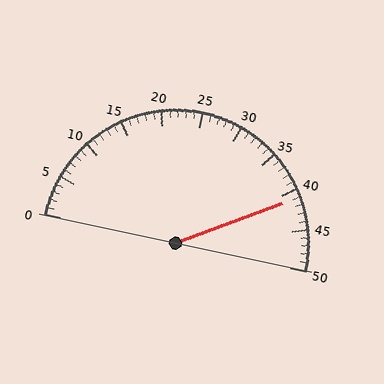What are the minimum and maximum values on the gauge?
The gauge ranges from 0 to 50.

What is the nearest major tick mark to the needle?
The nearest major tick mark is 40.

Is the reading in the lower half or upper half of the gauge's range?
The reading is in the upper half of the range (0 to 50).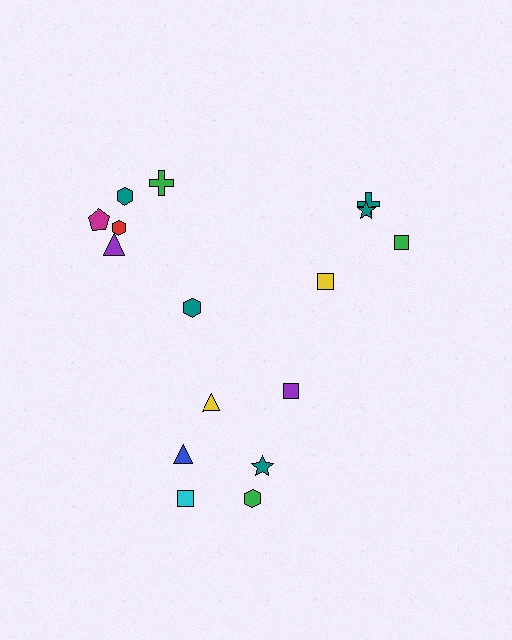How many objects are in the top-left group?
There are 6 objects.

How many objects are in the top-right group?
There are 4 objects.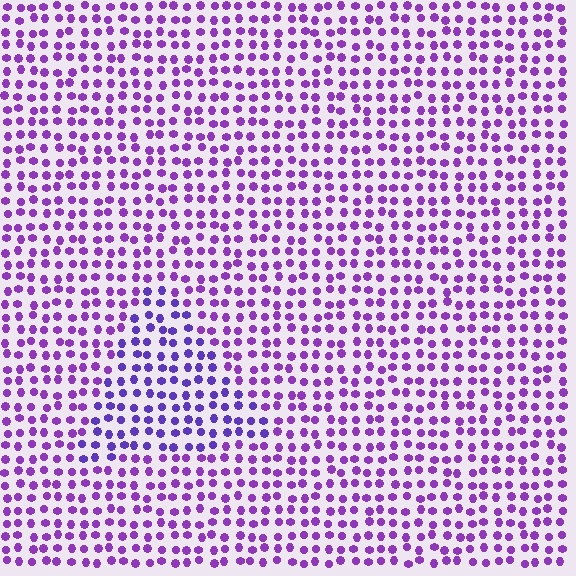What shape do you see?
I see a triangle.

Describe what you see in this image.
The image is filled with small purple elements in a uniform arrangement. A triangle-shaped region is visible where the elements are tinted to a slightly different hue, forming a subtle color boundary.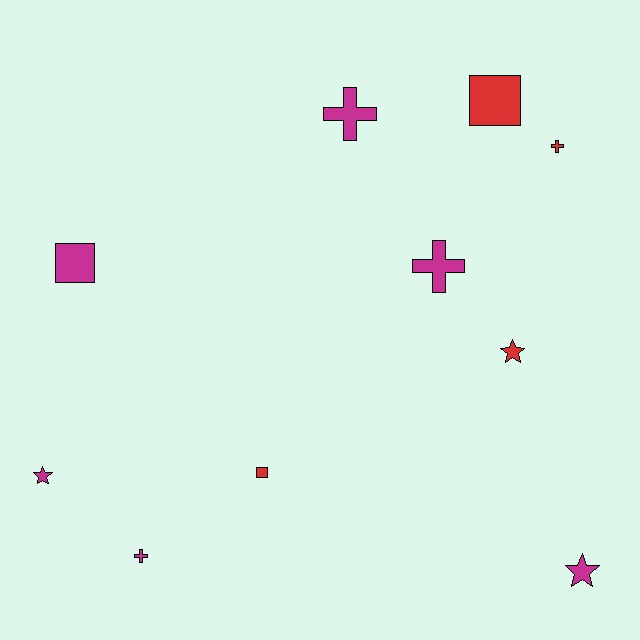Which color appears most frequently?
Magenta, with 6 objects.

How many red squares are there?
There are 2 red squares.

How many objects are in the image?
There are 10 objects.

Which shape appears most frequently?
Cross, with 4 objects.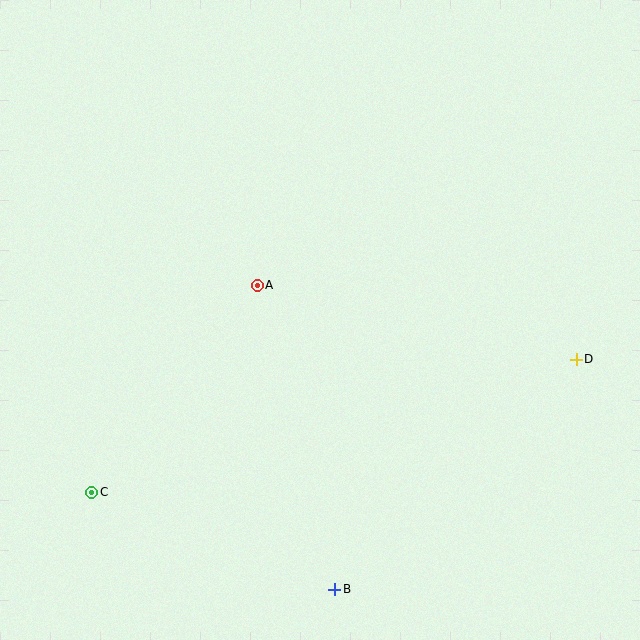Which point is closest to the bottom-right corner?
Point D is closest to the bottom-right corner.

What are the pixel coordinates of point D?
Point D is at (576, 359).